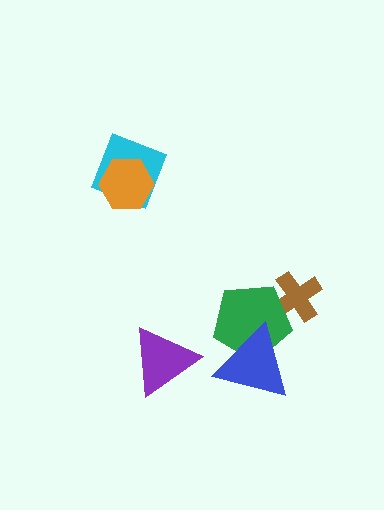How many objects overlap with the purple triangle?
0 objects overlap with the purple triangle.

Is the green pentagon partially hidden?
Yes, it is partially covered by another shape.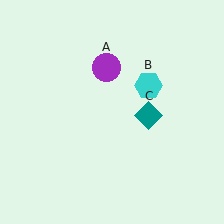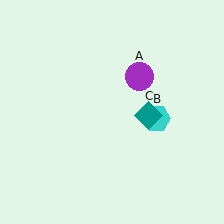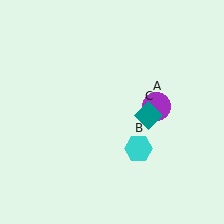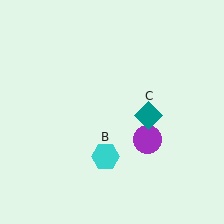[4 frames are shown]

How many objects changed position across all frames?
2 objects changed position: purple circle (object A), cyan hexagon (object B).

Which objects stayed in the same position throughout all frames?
Teal diamond (object C) remained stationary.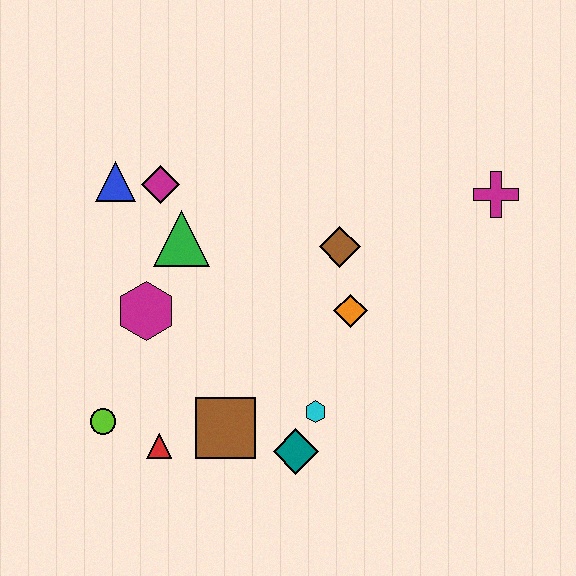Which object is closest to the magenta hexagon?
The green triangle is closest to the magenta hexagon.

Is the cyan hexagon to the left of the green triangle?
No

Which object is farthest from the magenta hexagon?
The magenta cross is farthest from the magenta hexagon.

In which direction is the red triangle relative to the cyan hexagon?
The red triangle is to the left of the cyan hexagon.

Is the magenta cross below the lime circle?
No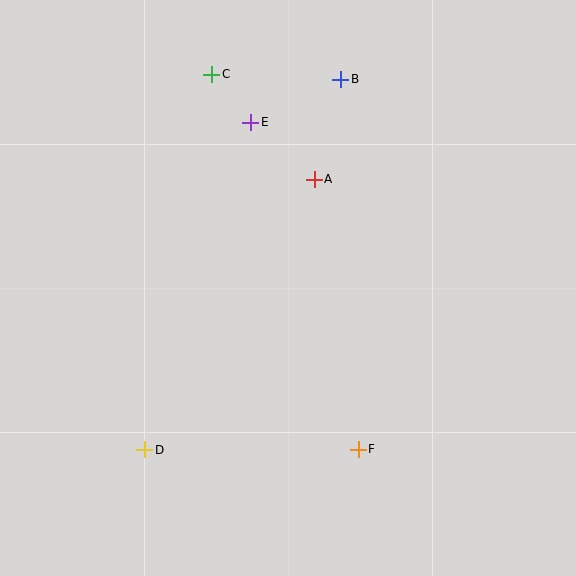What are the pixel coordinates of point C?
Point C is at (212, 74).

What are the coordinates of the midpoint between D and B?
The midpoint between D and B is at (243, 265).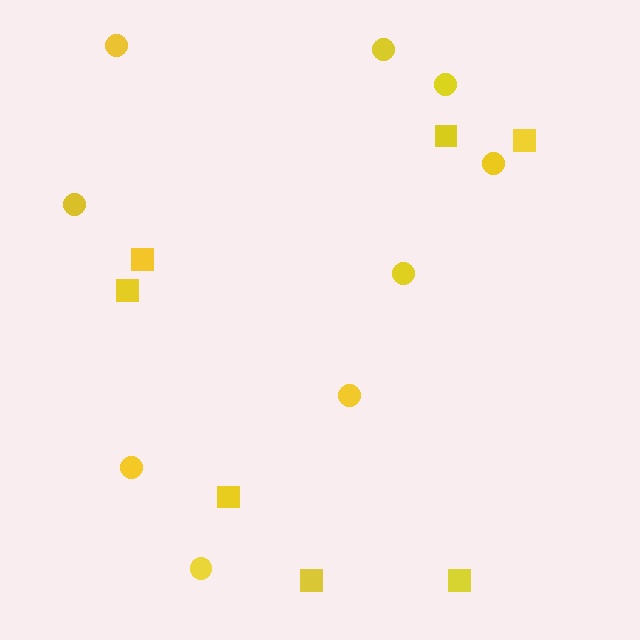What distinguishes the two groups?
There are 2 groups: one group of circles (9) and one group of squares (7).